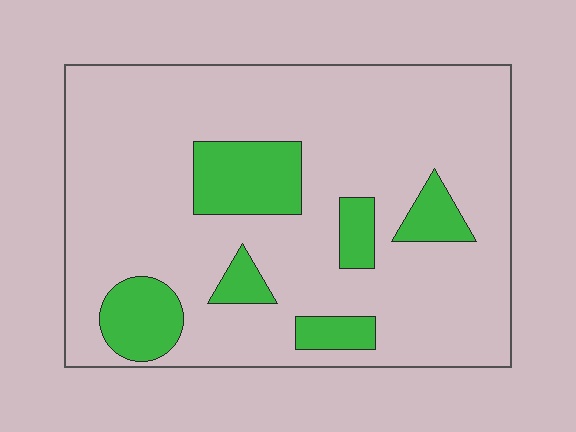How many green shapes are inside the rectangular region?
6.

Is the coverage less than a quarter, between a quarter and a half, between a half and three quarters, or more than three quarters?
Less than a quarter.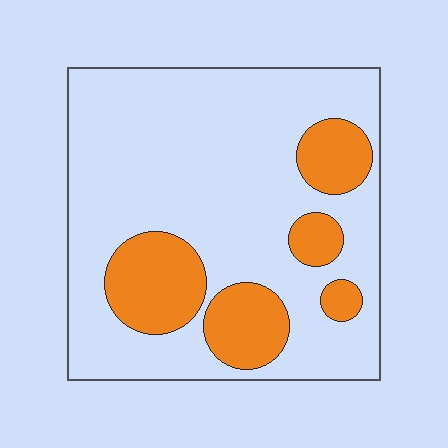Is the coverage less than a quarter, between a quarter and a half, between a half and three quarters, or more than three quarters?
Less than a quarter.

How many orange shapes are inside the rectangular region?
5.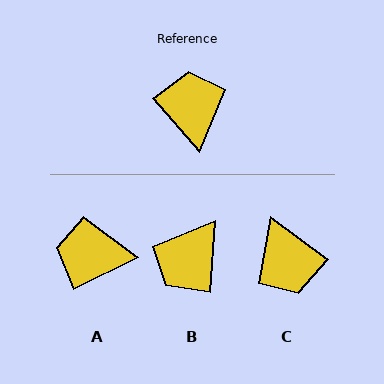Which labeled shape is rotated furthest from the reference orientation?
C, about 168 degrees away.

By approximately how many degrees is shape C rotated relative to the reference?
Approximately 168 degrees clockwise.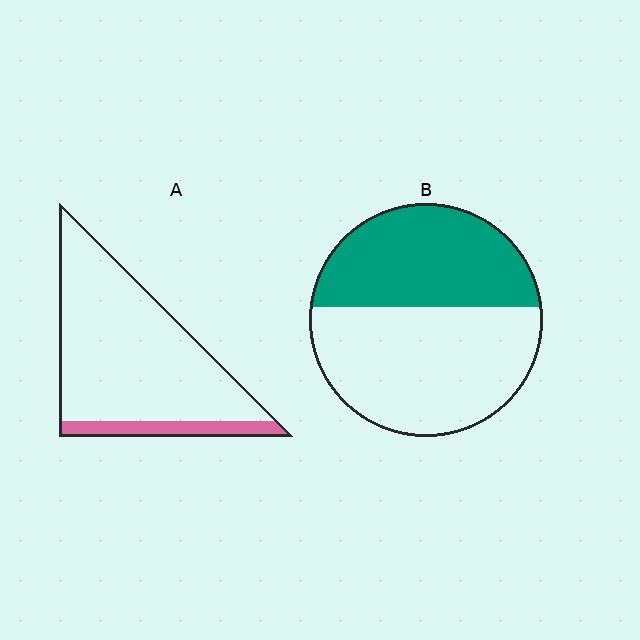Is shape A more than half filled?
No.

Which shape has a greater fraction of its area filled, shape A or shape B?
Shape B.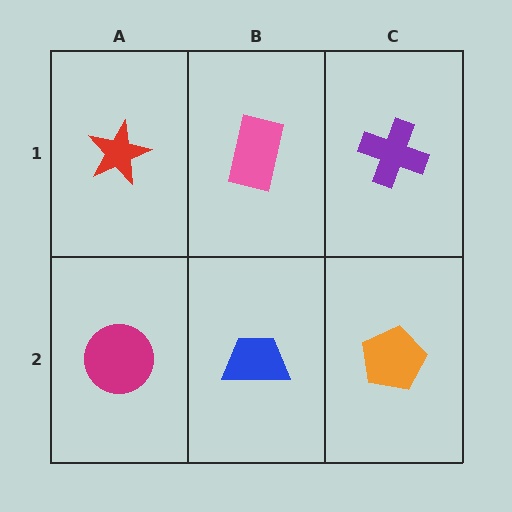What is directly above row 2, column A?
A red star.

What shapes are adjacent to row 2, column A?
A red star (row 1, column A), a blue trapezoid (row 2, column B).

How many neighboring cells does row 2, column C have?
2.